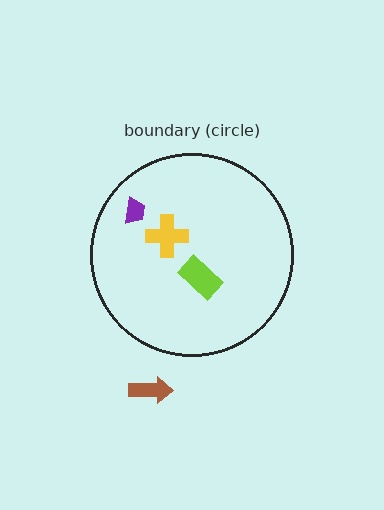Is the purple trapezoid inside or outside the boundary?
Inside.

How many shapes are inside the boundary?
3 inside, 1 outside.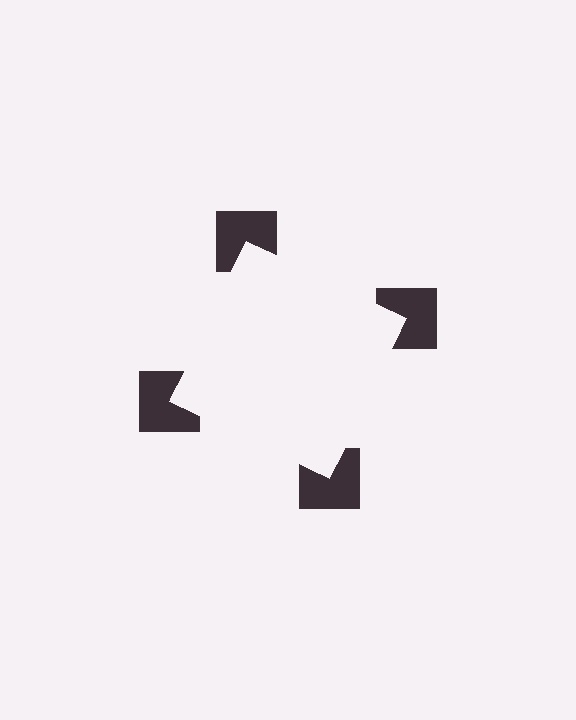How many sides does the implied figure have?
4 sides.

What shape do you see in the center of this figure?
An illusory square — its edges are inferred from the aligned wedge cuts in the notched squares, not physically drawn.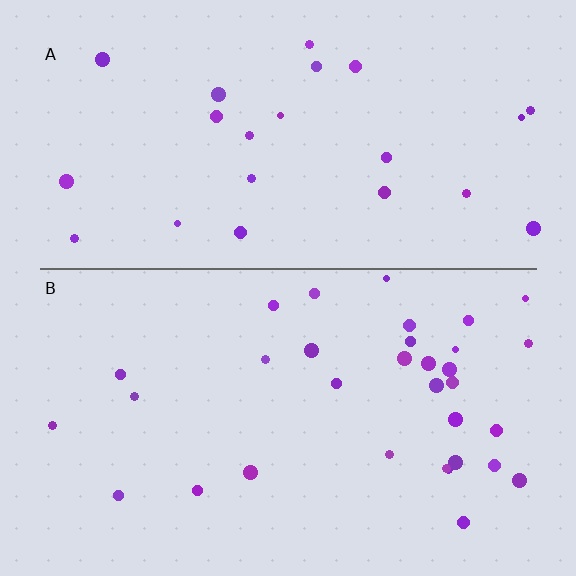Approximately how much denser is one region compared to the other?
Approximately 1.4× — region B over region A.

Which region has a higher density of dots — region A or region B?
B (the bottom).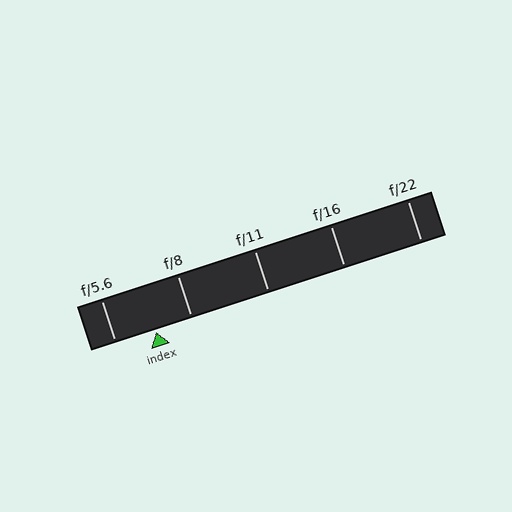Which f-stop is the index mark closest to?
The index mark is closest to f/8.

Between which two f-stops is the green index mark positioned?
The index mark is between f/5.6 and f/8.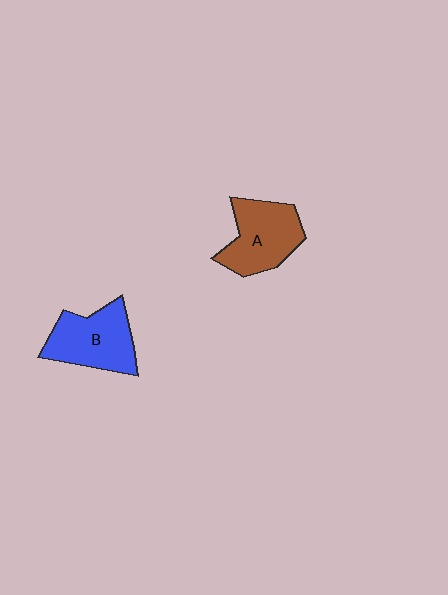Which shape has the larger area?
Shape B (blue).